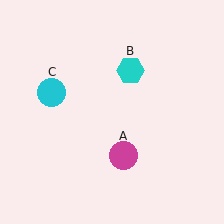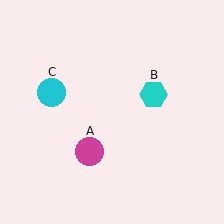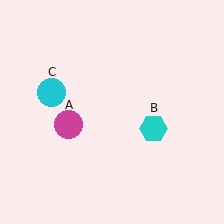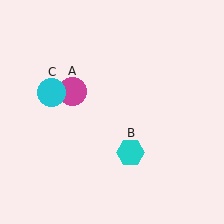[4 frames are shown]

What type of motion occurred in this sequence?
The magenta circle (object A), cyan hexagon (object B) rotated clockwise around the center of the scene.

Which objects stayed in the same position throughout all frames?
Cyan circle (object C) remained stationary.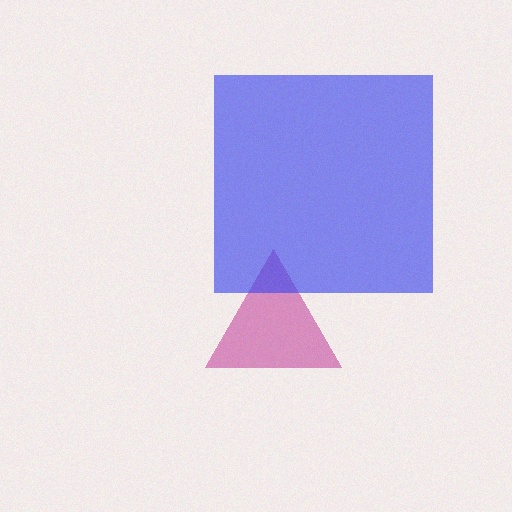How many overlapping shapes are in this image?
There are 2 overlapping shapes in the image.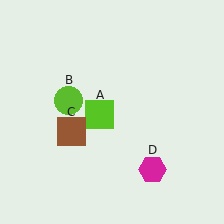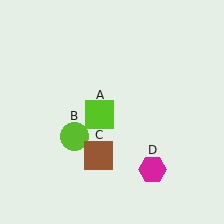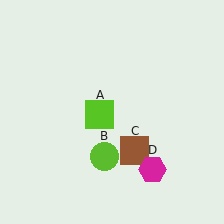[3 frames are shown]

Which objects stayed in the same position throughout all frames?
Lime square (object A) and magenta hexagon (object D) remained stationary.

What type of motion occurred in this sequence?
The lime circle (object B), brown square (object C) rotated counterclockwise around the center of the scene.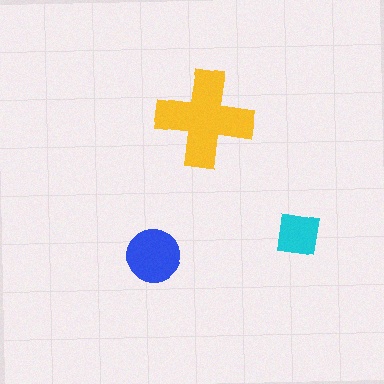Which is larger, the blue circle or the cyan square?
The blue circle.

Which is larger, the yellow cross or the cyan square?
The yellow cross.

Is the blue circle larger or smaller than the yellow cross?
Smaller.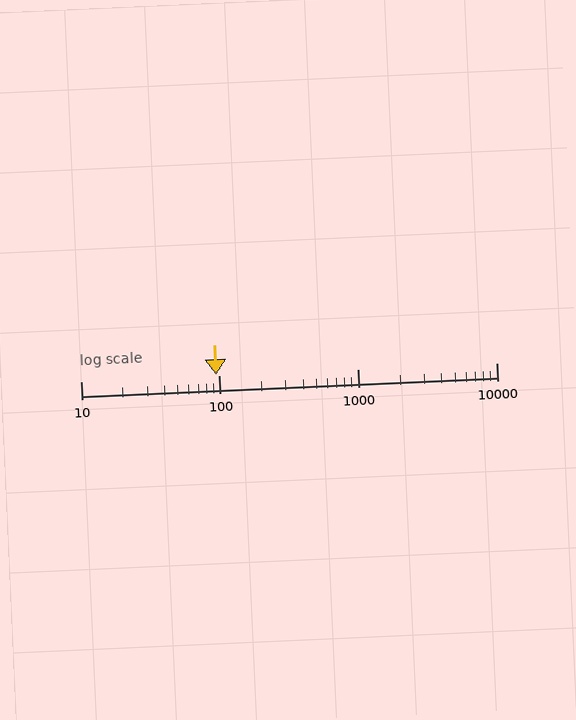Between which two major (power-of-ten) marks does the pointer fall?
The pointer is between 10 and 100.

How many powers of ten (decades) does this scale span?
The scale spans 3 decades, from 10 to 10000.